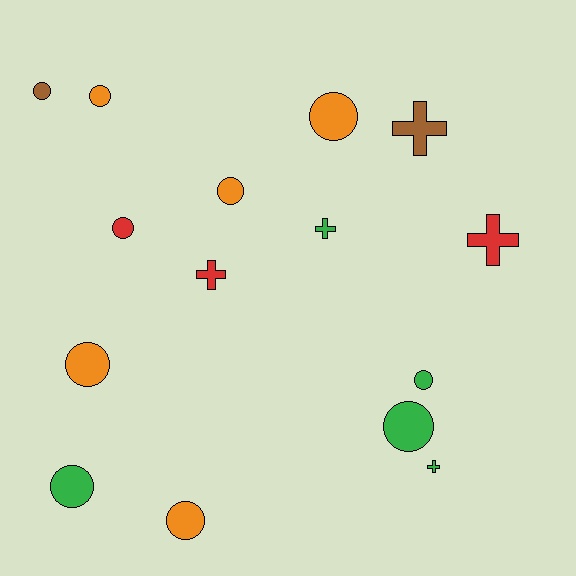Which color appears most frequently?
Orange, with 5 objects.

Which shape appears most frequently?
Circle, with 10 objects.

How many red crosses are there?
There are 2 red crosses.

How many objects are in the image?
There are 15 objects.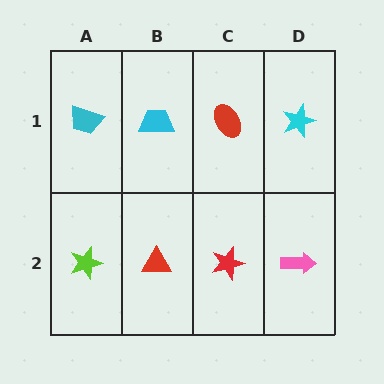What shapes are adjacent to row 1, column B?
A red triangle (row 2, column B), a cyan trapezoid (row 1, column A), a red ellipse (row 1, column C).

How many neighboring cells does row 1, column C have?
3.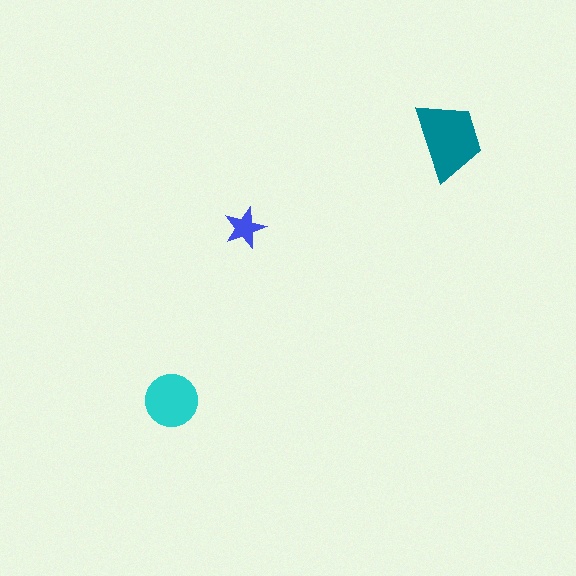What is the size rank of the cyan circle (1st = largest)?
2nd.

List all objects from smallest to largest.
The blue star, the cyan circle, the teal trapezoid.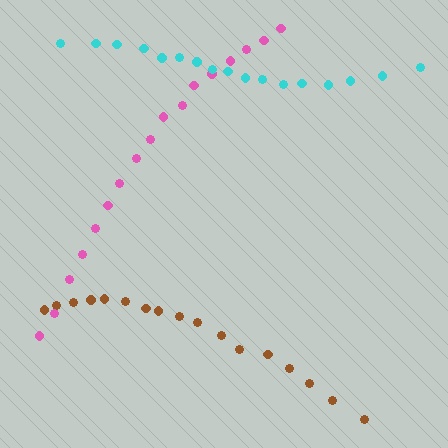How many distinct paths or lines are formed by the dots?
There are 3 distinct paths.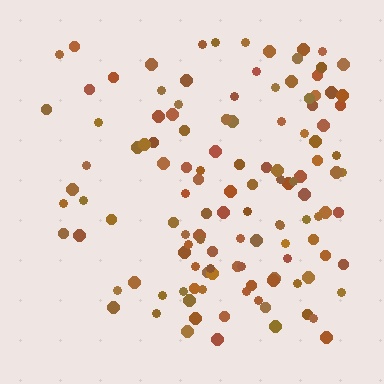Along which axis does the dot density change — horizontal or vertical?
Horizontal.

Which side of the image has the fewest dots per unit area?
The left.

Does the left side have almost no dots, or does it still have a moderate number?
Still a moderate number, just noticeably fewer than the right.